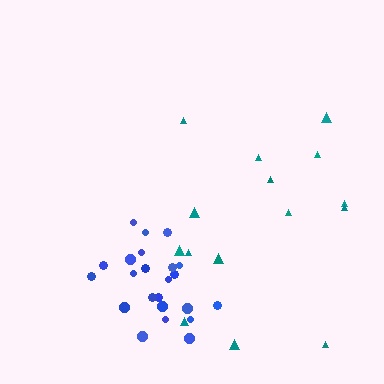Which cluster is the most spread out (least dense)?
Teal.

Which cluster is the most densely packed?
Blue.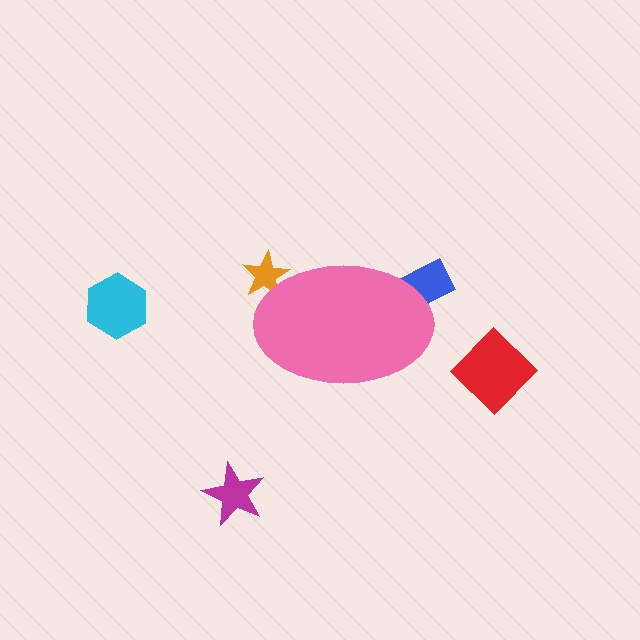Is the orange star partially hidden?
Yes, the orange star is partially hidden behind the pink ellipse.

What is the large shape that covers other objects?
A pink ellipse.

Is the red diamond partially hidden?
No, the red diamond is fully visible.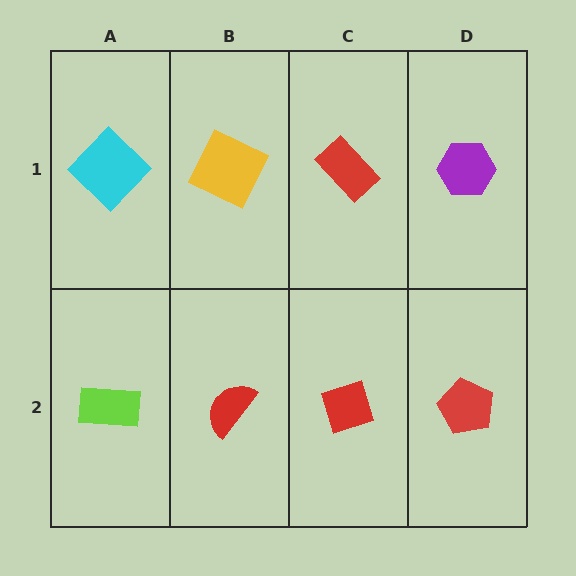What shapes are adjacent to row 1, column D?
A red pentagon (row 2, column D), a red rectangle (row 1, column C).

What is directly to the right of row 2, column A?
A red semicircle.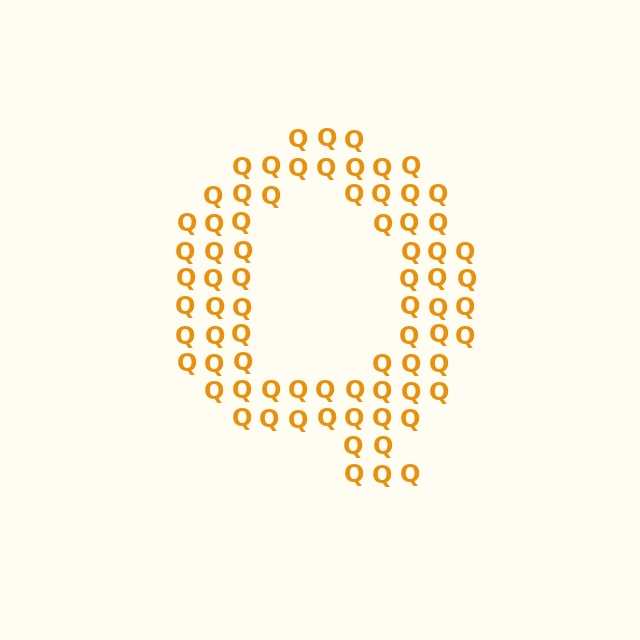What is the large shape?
The large shape is the letter Q.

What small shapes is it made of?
It is made of small letter Q's.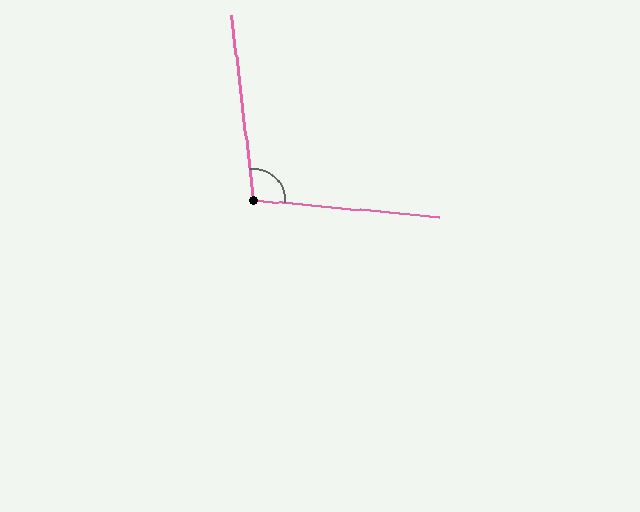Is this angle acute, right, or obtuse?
It is obtuse.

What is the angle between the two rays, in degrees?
Approximately 102 degrees.